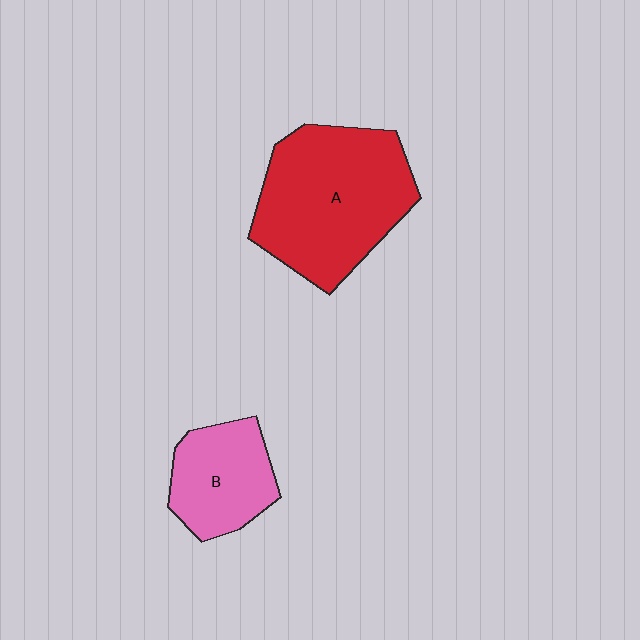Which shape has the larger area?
Shape A (red).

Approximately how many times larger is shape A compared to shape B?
Approximately 1.9 times.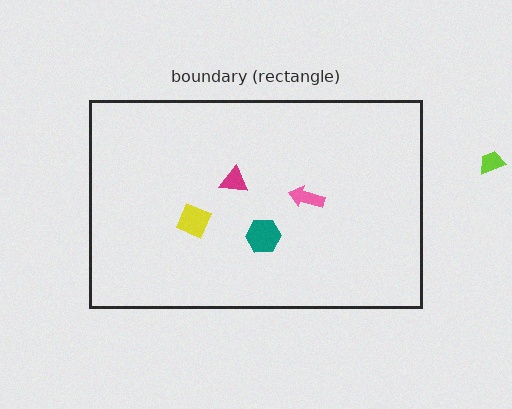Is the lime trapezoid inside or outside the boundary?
Outside.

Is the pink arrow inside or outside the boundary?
Inside.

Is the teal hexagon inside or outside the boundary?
Inside.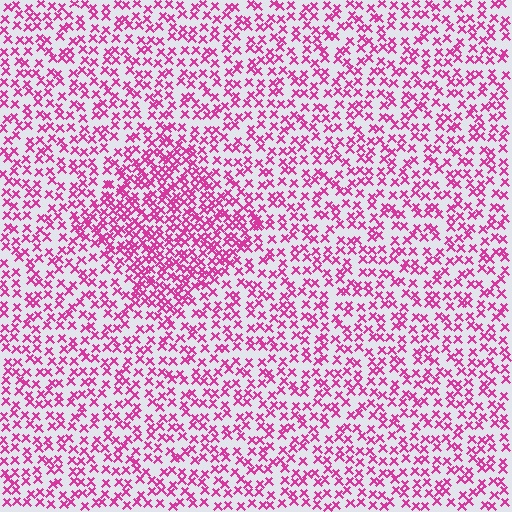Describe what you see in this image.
The image contains small magenta elements arranged at two different densities. A diamond-shaped region is visible where the elements are more densely packed than the surrounding area.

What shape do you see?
I see a diamond.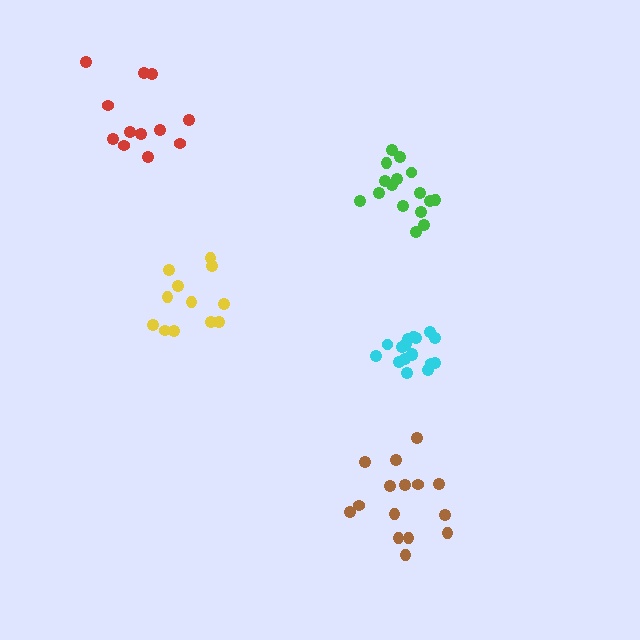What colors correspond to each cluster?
The clusters are colored: red, green, cyan, brown, yellow.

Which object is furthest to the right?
The cyan cluster is rightmost.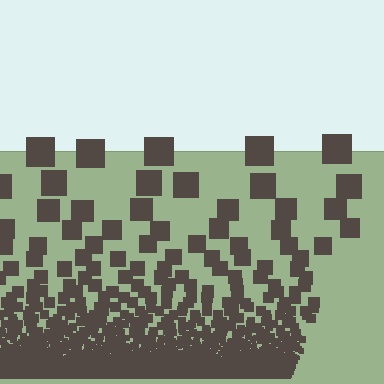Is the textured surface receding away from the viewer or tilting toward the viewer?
The surface appears to tilt toward the viewer. Texture elements get larger and sparser toward the top.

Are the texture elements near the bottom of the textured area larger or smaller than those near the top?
Smaller. The gradient is inverted — elements near the bottom are smaller and denser.